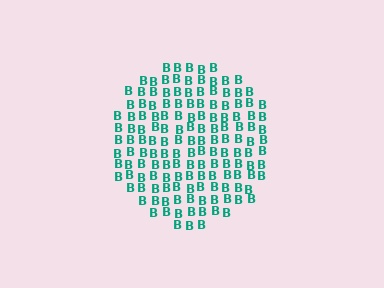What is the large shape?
The large shape is a circle.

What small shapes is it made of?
It is made of small letter B's.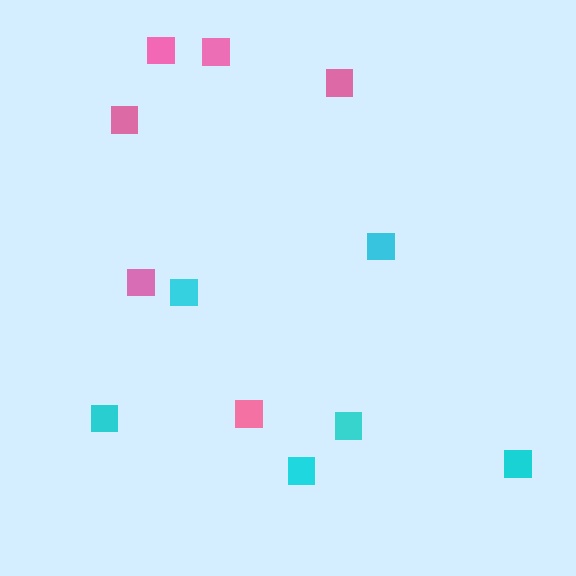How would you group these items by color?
There are 2 groups: one group of cyan squares (6) and one group of pink squares (6).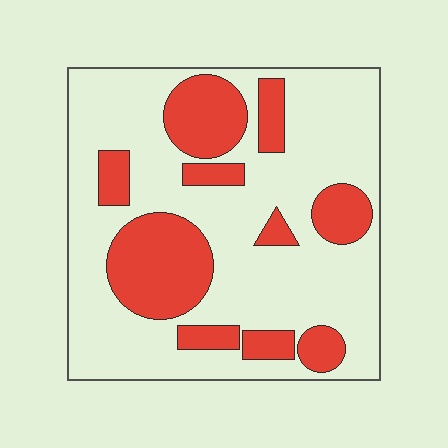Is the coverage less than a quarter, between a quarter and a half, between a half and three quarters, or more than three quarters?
Between a quarter and a half.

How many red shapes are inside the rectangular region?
10.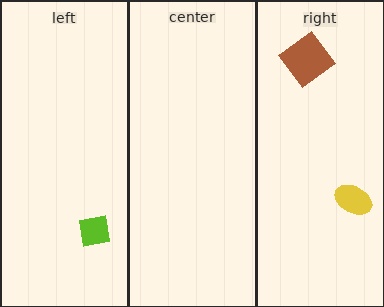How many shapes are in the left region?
1.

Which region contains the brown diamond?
The right region.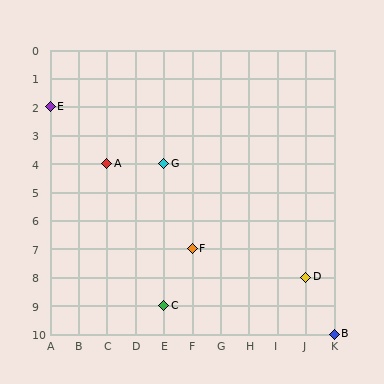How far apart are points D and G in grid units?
Points D and G are 5 columns and 4 rows apart (about 6.4 grid units diagonally).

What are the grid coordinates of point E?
Point E is at grid coordinates (A, 2).